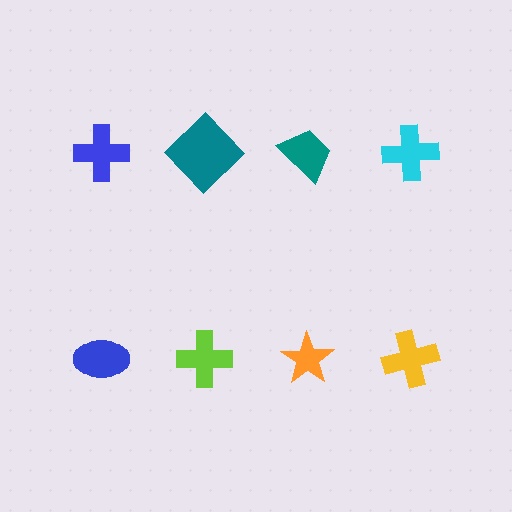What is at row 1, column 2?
A teal diamond.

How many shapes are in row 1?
4 shapes.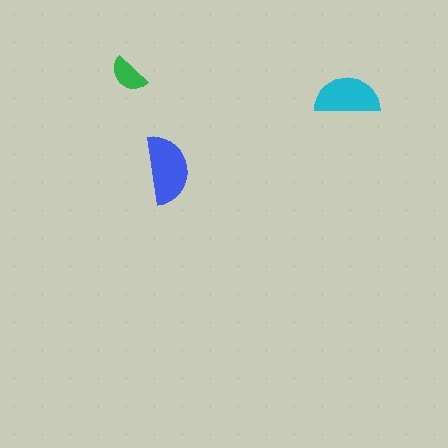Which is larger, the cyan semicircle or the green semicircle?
The cyan one.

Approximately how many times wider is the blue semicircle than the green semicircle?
About 1.5 times wider.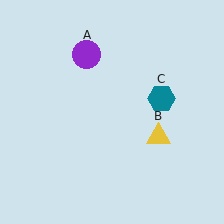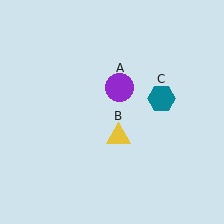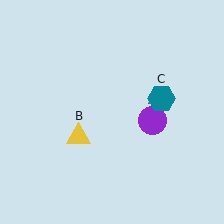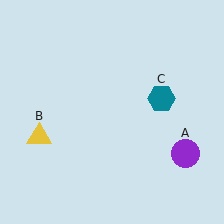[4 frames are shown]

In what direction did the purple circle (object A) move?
The purple circle (object A) moved down and to the right.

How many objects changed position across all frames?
2 objects changed position: purple circle (object A), yellow triangle (object B).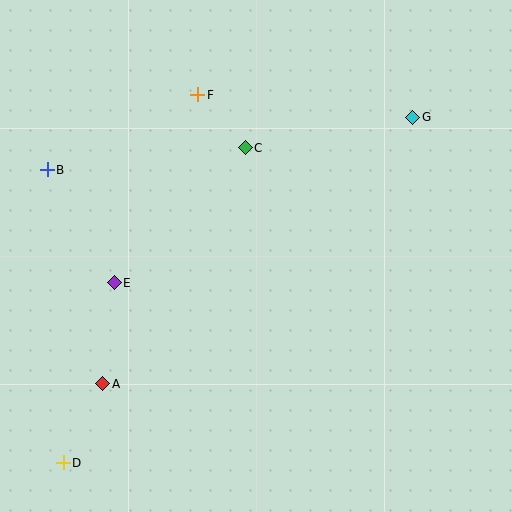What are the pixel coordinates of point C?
Point C is at (245, 148).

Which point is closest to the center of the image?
Point C at (245, 148) is closest to the center.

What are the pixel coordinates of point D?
Point D is at (63, 463).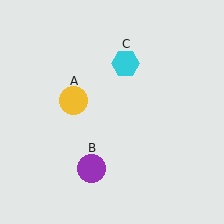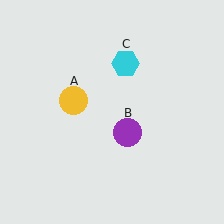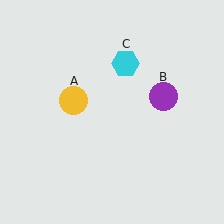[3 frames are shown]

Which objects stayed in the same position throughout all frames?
Yellow circle (object A) and cyan hexagon (object C) remained stationary.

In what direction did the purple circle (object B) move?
The purple circle (object B) moved up and to the right.